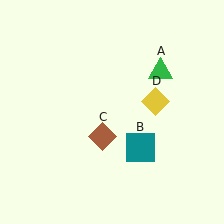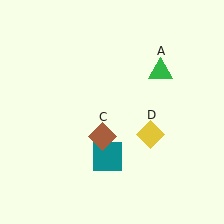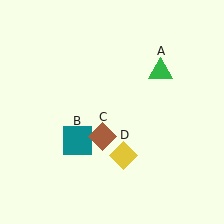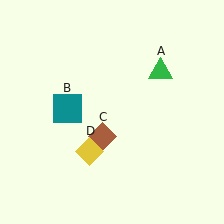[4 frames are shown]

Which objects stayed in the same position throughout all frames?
Green triangle (object A) and brown diamond (object C) remained stationary.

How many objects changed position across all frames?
2 objects changed position: teal square (object B), yellow diamond (object D).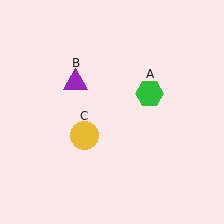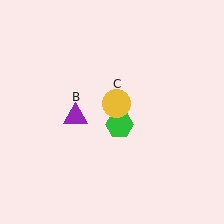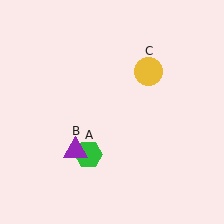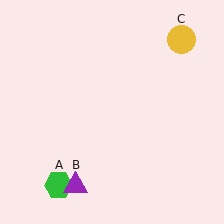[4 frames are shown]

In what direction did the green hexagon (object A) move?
The green hexagon (object A) moved down and to the left.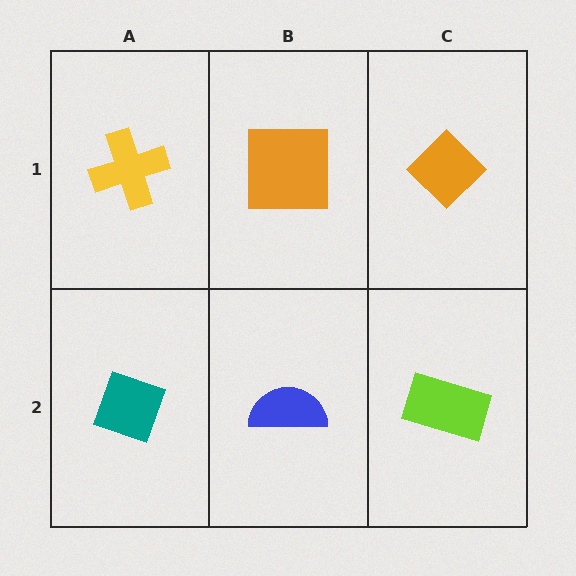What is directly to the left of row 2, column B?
A teal diamond.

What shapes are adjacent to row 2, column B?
An orange square (row 1, column B), a teal diamond (row 2, column A), a lime rectangle (row 2, column C).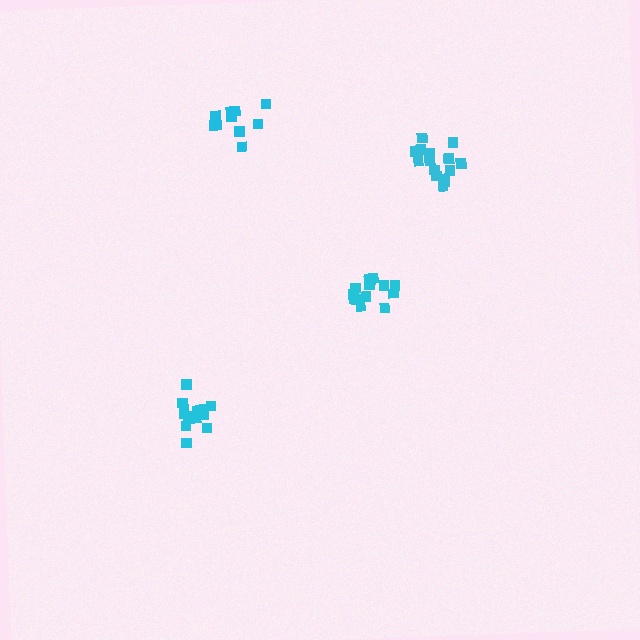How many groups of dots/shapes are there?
There are 4 groups.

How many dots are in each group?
Group 1: 10 dots, Group 2: 14 dots, Group 3: 14 dots, Group 4: 15 dots (53 total).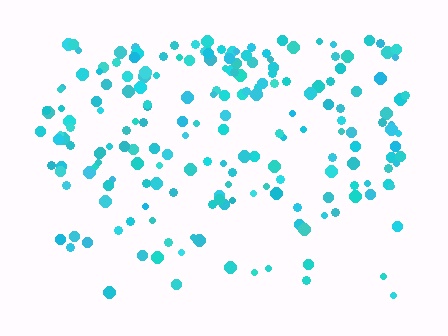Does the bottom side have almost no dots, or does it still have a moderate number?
Still a moderate number, just noticeably fewer than the top.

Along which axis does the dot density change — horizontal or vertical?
Vertical.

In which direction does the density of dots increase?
From bottom to top, with the top side densest.